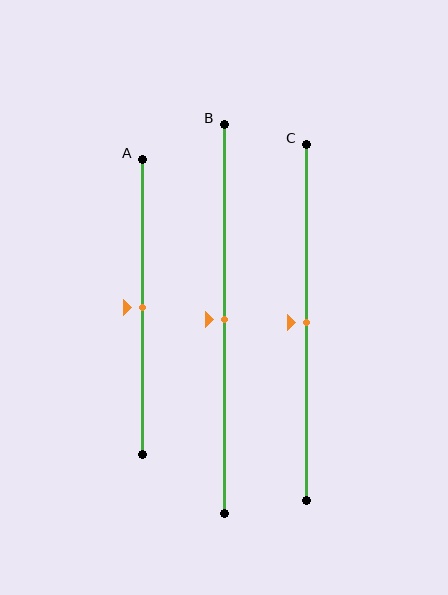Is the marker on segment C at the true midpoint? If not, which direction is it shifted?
Yes, the marker on segment C is at the true midpoint.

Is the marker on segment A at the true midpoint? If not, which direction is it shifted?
Yes, the marker on segment A is at the true midpoint.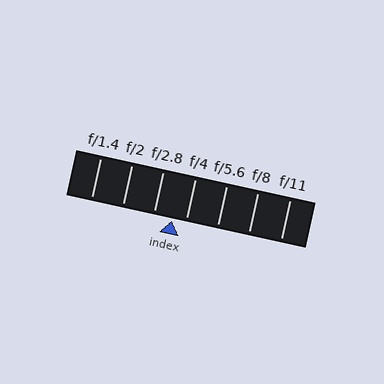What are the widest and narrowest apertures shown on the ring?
The widest aperture shown is f/1.4 and the narrowest is f/11.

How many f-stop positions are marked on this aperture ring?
There are 7 f-stop positions marked.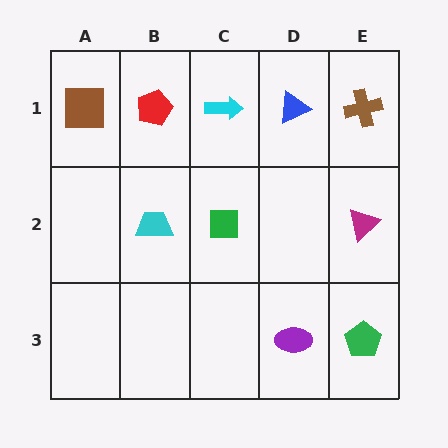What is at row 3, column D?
A purple ellipse.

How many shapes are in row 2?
3 shapes.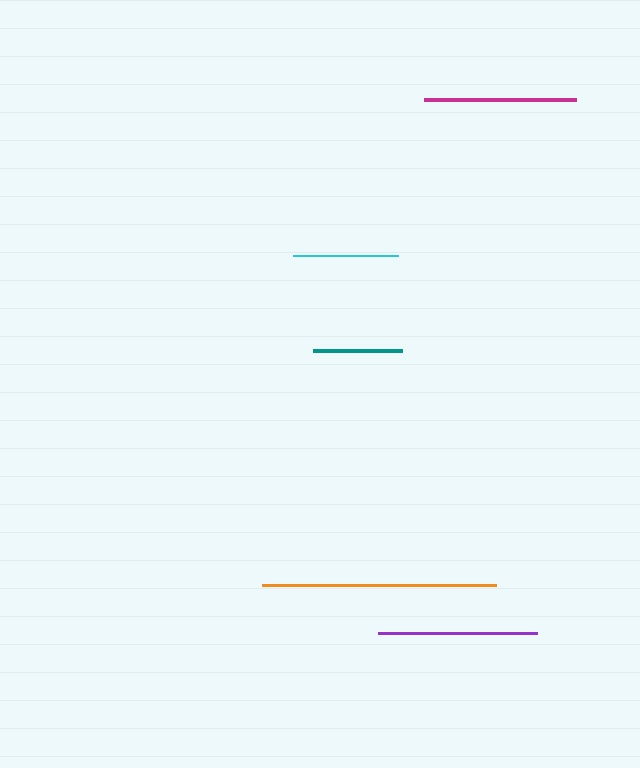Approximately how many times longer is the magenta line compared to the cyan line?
The magenta line is approximately 1.4 times the length of the cyan line.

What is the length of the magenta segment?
The magenta segment is approximately 152 pixels long.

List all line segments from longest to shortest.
From longest to shortest: orange, purple, magenta, cyan, teal.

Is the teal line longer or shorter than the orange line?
The orange line is longer than the teal line.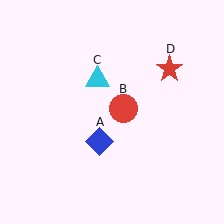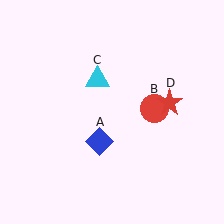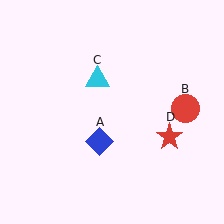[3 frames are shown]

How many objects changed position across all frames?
2 objects changed position: red circle (object B), red star (object D).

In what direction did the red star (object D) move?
The red star (object D) moved down.